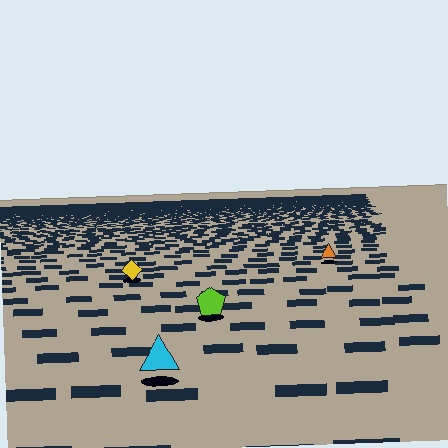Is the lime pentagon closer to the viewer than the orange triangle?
Yes. The lime pentagon is closer — you can tell from the texture gradient: the ground texture is coarser near it.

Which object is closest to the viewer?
The cyan triangle is closest. The texture marks near it are larger and more spread out.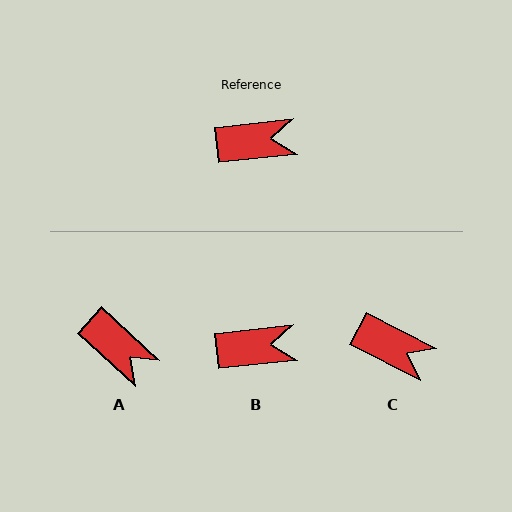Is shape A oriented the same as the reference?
No, it is off by about 49 degrees.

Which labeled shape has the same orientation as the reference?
B.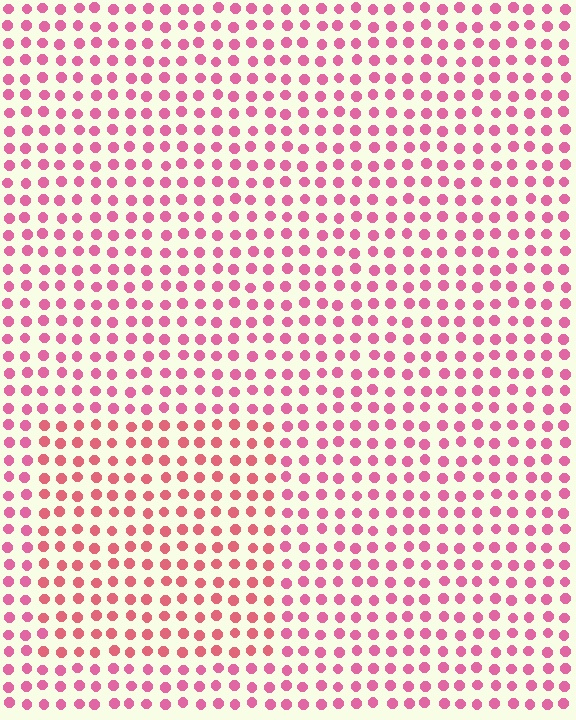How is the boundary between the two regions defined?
The boundary is defined purely by a slight shift in hue (about 20 degrees). Spacing, size, and orientation are identical on both sides.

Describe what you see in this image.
The image is filled with small pink elements in a uniform arrangement. A rectangle-shaped region is visible where the elements are tinted to a slightly different hue, forming a subtle color boundary.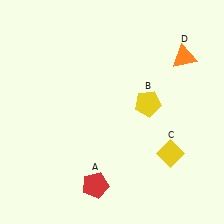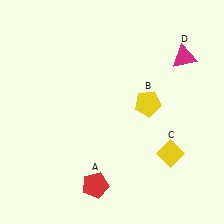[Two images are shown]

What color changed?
The triangle (D) changed from orange in Image 1 to magenta in Image 2.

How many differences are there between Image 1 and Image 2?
There is 1 difference between the two images.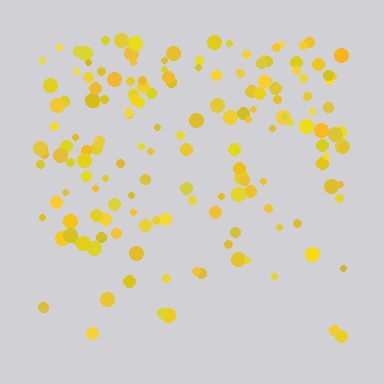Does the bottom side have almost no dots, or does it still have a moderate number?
Still a moderate number, just noticeably fewer than the top.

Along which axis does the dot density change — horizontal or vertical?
Vertical.